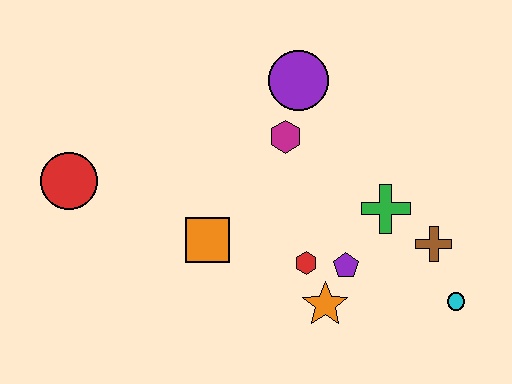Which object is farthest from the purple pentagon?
The red circle is farthest from the purple pentagon.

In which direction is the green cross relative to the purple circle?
The green cross is below the purple circle.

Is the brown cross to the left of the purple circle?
No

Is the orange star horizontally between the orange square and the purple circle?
No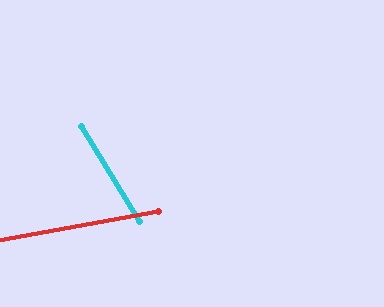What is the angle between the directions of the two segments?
Approximately 69 degrees.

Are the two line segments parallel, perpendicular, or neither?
Neither parallel nor perpendicular — they differ by about 69°.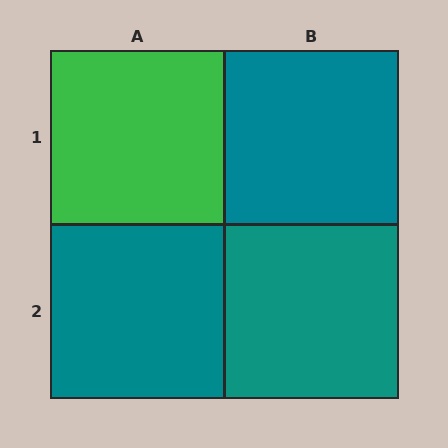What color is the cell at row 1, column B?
Teal.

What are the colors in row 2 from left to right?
Teal, teal.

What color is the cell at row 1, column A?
Green.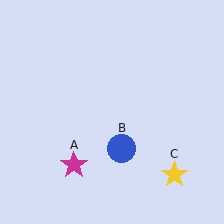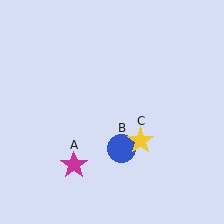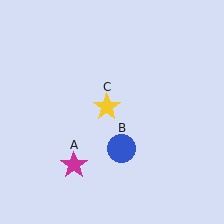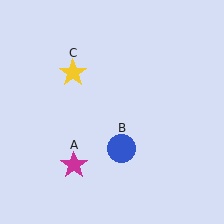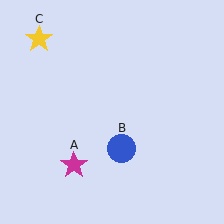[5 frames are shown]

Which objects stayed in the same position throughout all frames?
Magenta star (object A) and blue circle (object B) remained stationary.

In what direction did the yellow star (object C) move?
The yellow star (object C) moved up and to the left.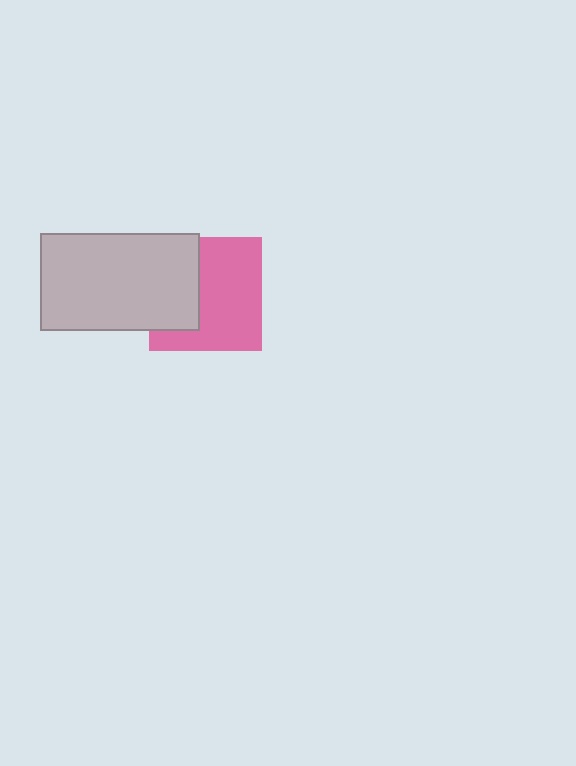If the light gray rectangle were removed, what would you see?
You would see the complete pink square.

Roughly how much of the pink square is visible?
About half of it is visible (roughly 63%).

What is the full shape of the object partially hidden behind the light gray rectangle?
The partially hidden object is a pink square.